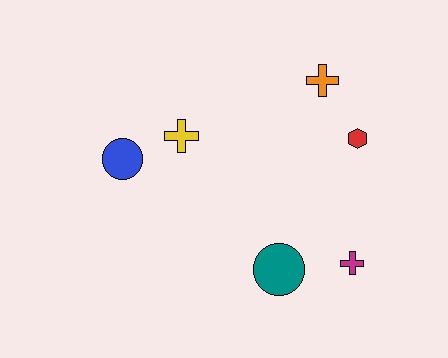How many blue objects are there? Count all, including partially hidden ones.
There is 1 blue object.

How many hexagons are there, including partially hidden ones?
There is 1 hexagon.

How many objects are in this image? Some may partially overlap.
There are 6 objects.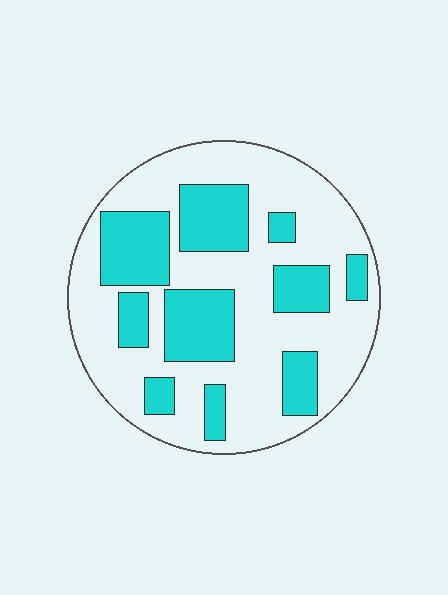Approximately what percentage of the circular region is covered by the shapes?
Approximately 35%.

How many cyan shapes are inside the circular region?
10.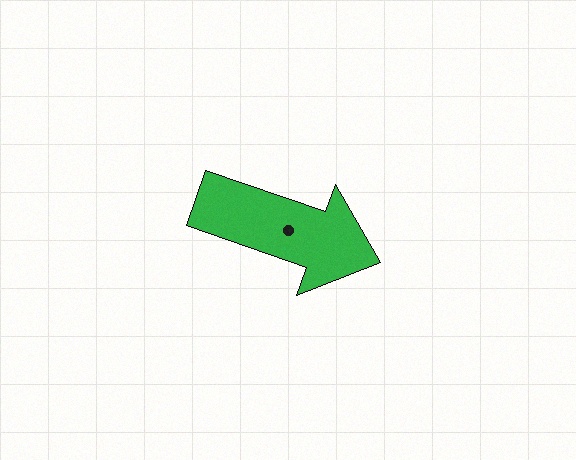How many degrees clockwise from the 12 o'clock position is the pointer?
Approximately 109 degrees.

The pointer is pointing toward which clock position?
Roughly 4 o'clock.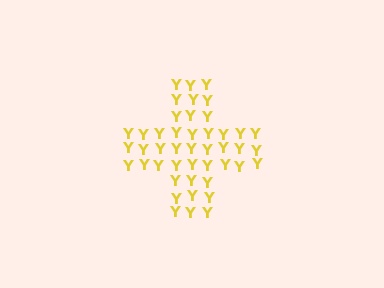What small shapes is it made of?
It is made of small letter Y's.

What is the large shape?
The large shape is a cross.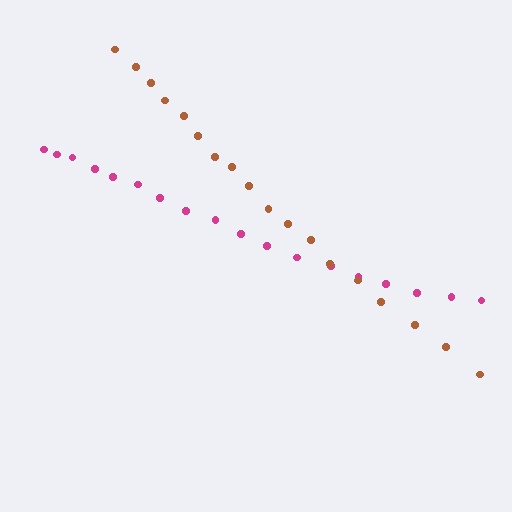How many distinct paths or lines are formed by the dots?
There are 2 distinct paths.